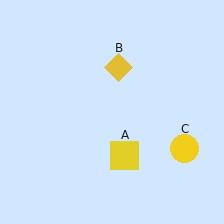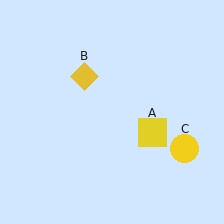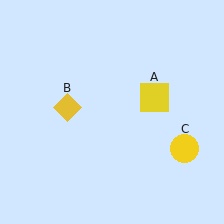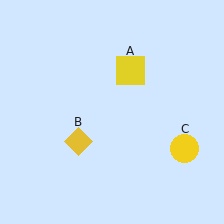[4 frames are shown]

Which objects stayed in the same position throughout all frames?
Yellow circle (object C) remained stationary.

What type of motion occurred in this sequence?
The yellow square (object A), yellow diamond (object B) rotated counterclockwise around the center of the scene.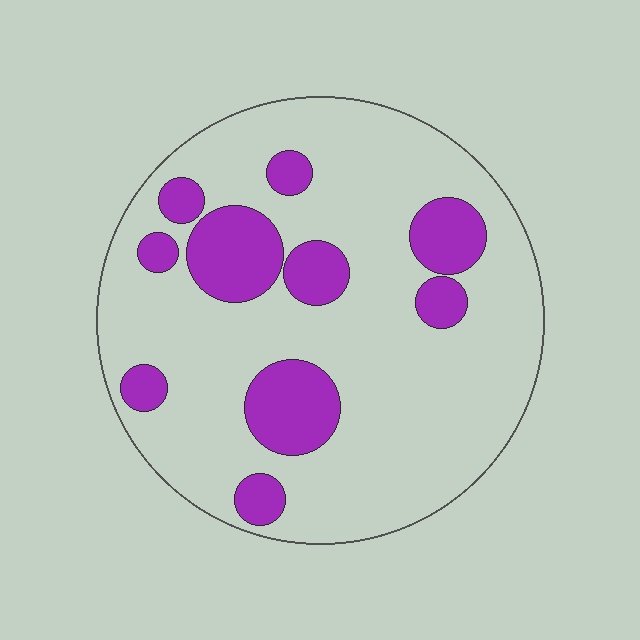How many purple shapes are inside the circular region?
10.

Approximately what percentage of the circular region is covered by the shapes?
Approximately 20%.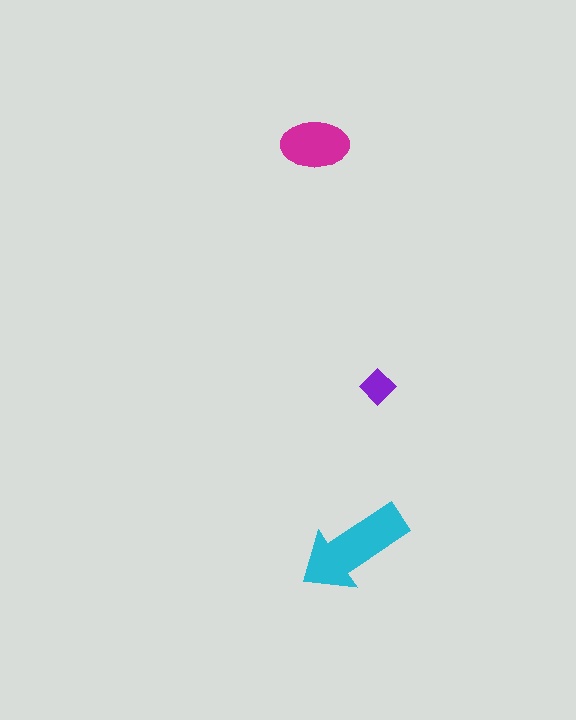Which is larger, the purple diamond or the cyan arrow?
The cyan arrow.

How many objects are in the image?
There are 3 objects in the image.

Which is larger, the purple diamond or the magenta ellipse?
The magenta ellipse.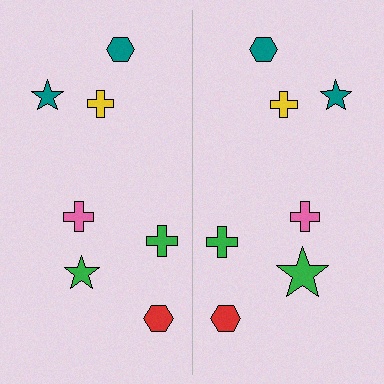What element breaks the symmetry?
The green star on the right side has a different size than its mirror counterpart.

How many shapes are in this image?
There are 14 shapes in this image.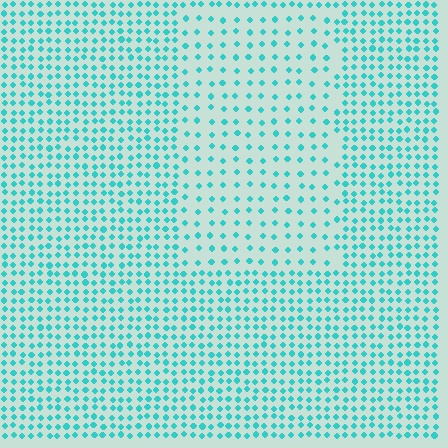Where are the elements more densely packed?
The elements are more densely packed outside the rectangle boundary.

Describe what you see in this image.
The image contains small cyan elements arranged at two different densities. A rectangle-shaped region is visible where the elements are less densely packed than the surrounding area.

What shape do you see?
I see a rectangle.